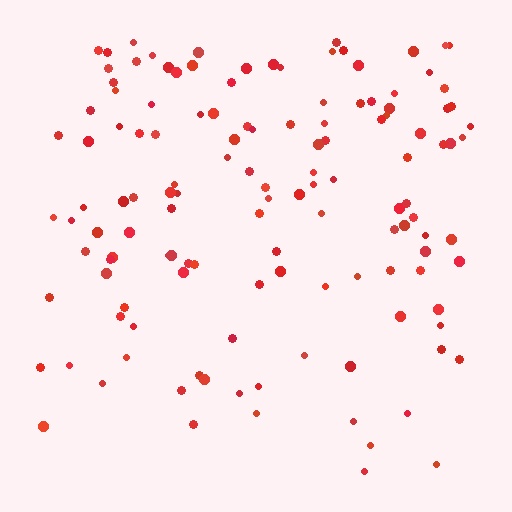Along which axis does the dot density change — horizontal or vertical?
Vertical.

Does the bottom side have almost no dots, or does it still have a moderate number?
Still a moderate number, just noticeably fewer than the top.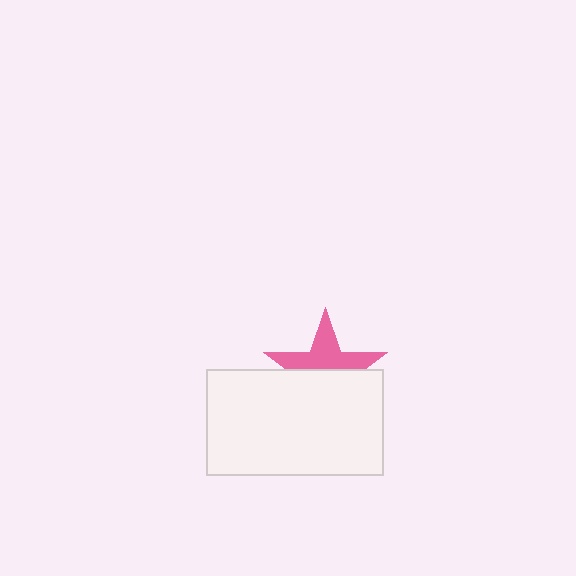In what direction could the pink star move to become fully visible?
The pink star could move up. That would shift it out from behind the white rectangle entirely.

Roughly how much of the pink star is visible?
About half of it is visible (roughly 50%).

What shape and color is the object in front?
The object in front is a white rectangle.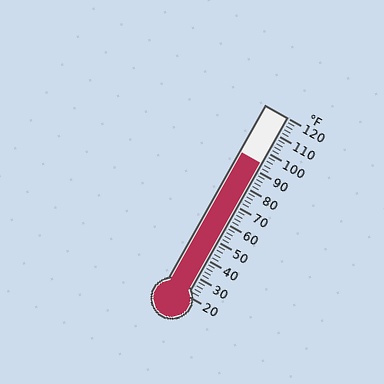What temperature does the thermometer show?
The thermometer shows approximately 94°F.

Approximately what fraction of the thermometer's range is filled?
The thermometer is filled to approximately 75% of its range.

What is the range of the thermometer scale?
The thermometer scale ranges from 20°F to 120°F.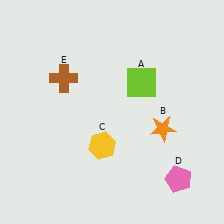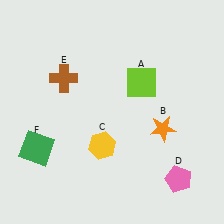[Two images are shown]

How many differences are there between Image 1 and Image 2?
There is 1 difference between the two images.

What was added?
A green square (F) was added in Image 2.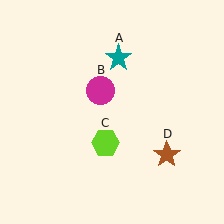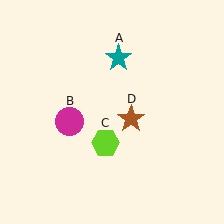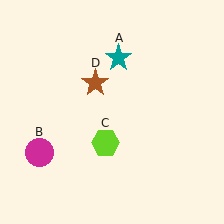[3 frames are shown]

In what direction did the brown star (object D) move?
The brown star (object D) moved up and to the left.